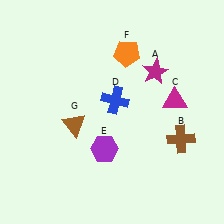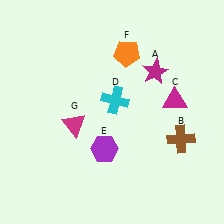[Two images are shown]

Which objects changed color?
D changed from blue to cyan. G changed from brown to magenta.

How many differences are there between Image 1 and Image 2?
There are 2 differences between the two images.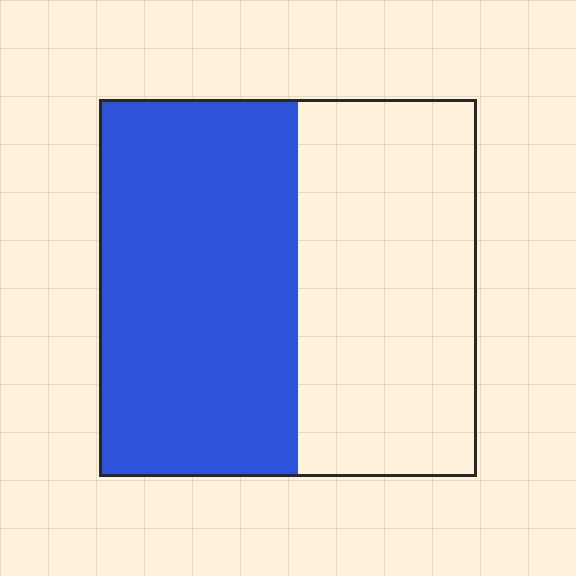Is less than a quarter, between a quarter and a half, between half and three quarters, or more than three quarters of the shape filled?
Between half and three quarters.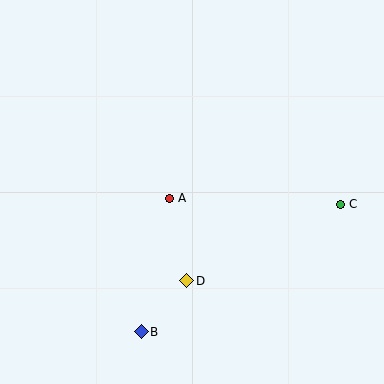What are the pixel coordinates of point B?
Point B is at (141, 332).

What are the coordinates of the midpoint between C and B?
The midpoint between C and B is at (241, 268).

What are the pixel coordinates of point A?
Point A is at (169, 198).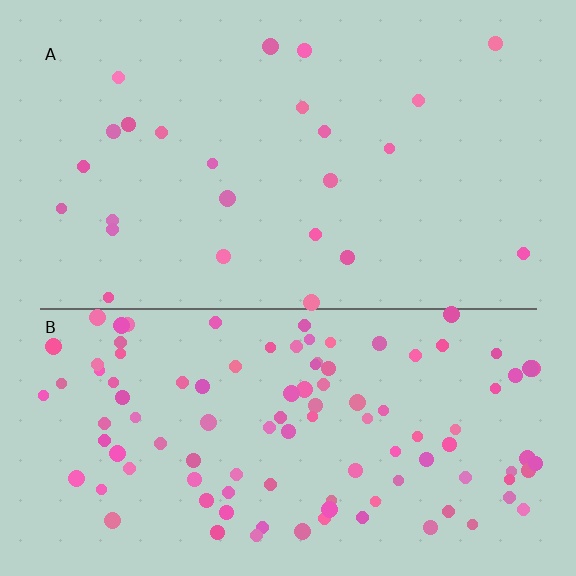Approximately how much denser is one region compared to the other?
Approximately 4.3× — region B over region A.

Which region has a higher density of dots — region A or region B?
B (the bottom).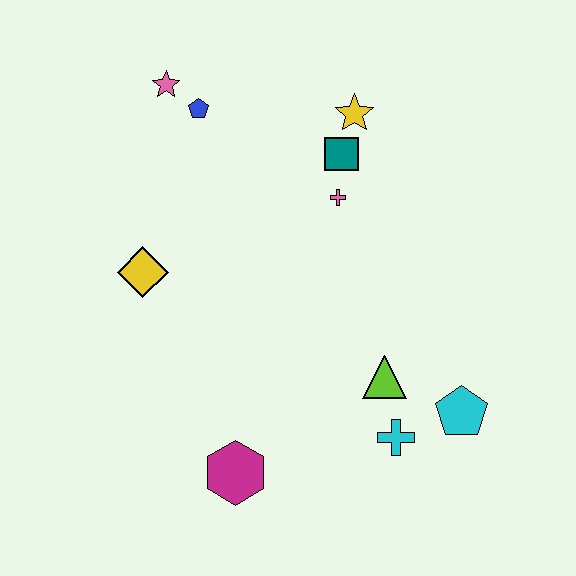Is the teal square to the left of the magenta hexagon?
No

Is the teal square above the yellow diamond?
Yes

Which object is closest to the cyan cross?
The lime triangle is closest to the cyan cross.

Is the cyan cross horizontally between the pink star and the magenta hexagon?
No